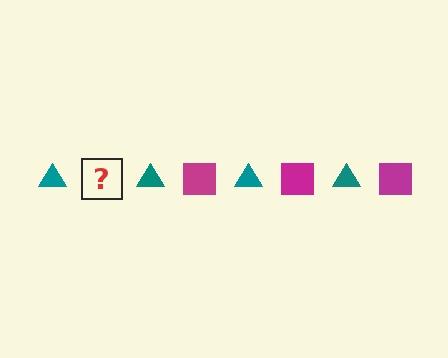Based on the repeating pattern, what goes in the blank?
The blank should be a magenta square.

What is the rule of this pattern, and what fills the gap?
The rule is that the pattern alternates between teal triangle and magenta square. The gap should be filled with a magenta square.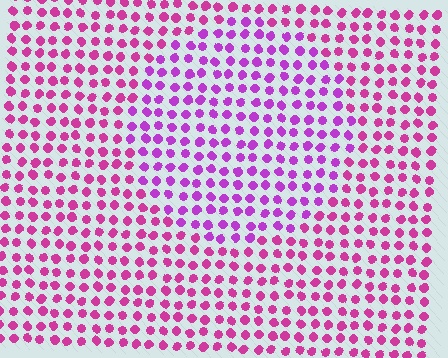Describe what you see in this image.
The image is filled with small magenta elements in a uniform arrangement. A circle-shaped region is visible where the elements are tinted to a slightly different hue, forming a subtle color boundary.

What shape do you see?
I see a circle.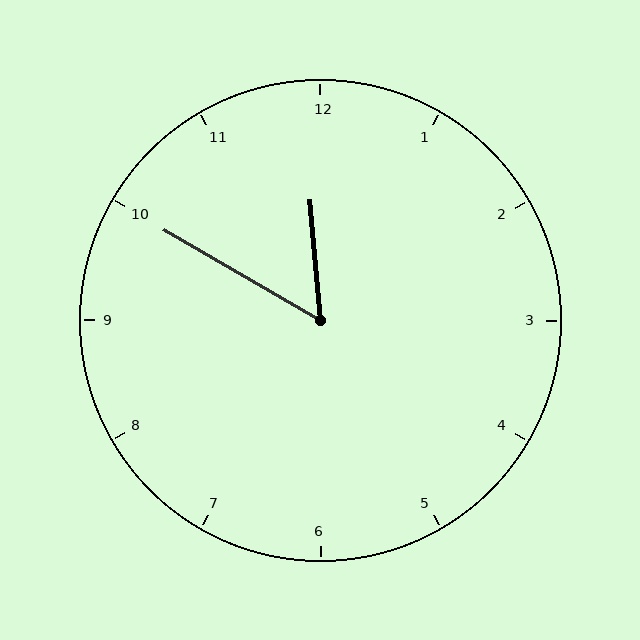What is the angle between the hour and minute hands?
Approximately 55 degrees.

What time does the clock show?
11:50.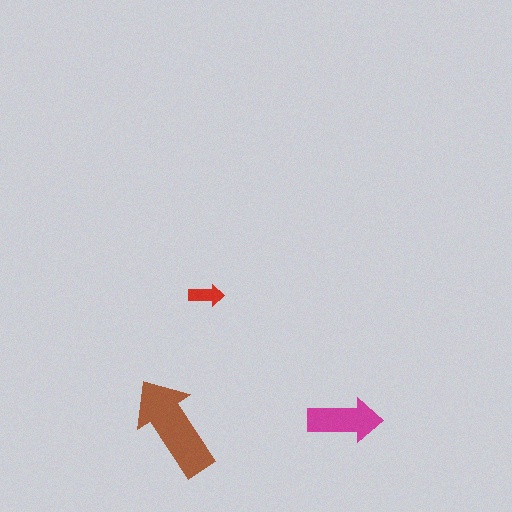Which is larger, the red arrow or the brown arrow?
The brown one.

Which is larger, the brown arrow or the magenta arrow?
The brown one.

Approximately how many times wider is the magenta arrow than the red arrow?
About 2 times wider.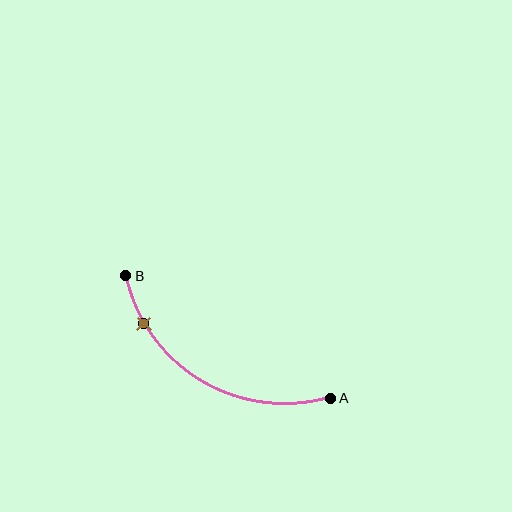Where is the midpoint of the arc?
The arc midpoint is the point on the curve farthest from the straight line joining A and B. It sits below that line.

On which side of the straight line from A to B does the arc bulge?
The arc bulges below the straight line connecting A and B.